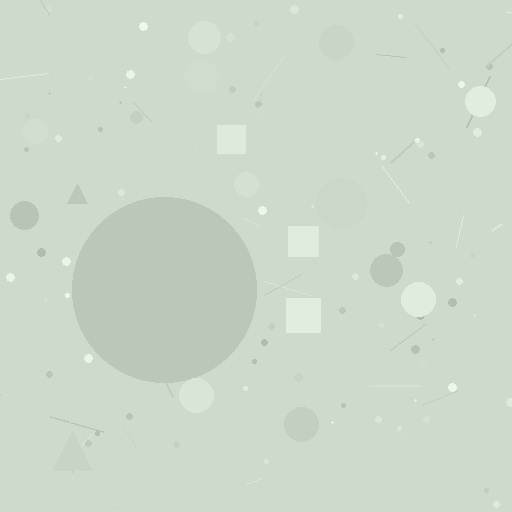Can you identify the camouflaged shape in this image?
The camouflaged shape is a circle.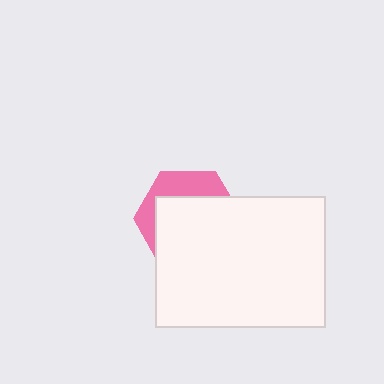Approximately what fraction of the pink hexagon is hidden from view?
Roughly 69% of the pink hexagon is hidden behind the white rectangle.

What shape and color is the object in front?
The object in front is a white rectangle.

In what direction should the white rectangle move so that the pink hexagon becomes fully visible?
The white rectangle should move down. That is the shortest direction to clear the overlap and leave the pink hexagon fully visible.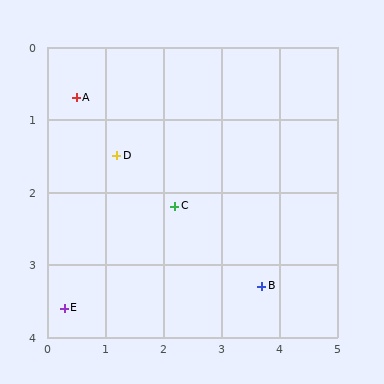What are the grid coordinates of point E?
Point E is at approximately (0.3, 3.6).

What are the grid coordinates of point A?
Point A is at approximately (0.5, 0.7).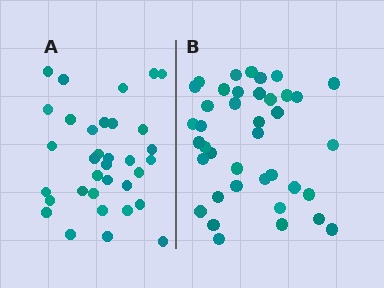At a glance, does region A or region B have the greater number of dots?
Region B (the right region) has more dots.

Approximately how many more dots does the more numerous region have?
Region B has about 5 more dots than region A.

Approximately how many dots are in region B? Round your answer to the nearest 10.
About 40 dots. (The exact count is 39, which rounds to 40.)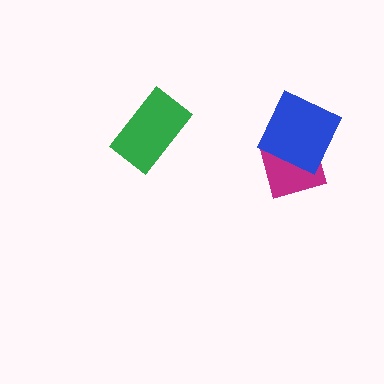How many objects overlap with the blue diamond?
1 object overlaps with the blue diamond.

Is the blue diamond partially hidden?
No, no other shape covers it.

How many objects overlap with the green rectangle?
0 objects overlap with the green rectangle.